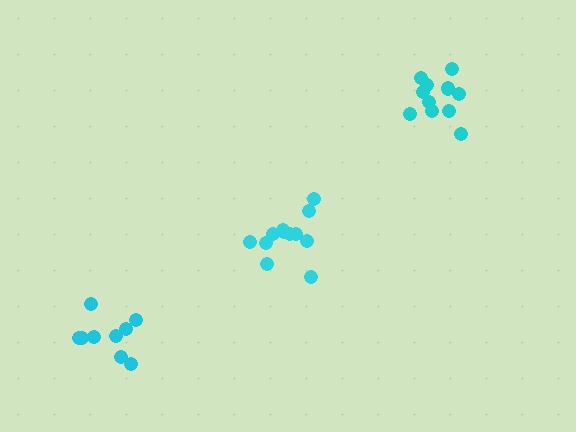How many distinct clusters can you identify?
There are 3 distinct clusters.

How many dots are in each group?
Group 1: 9 dots, Group 2: 12 dots, Group 3: 11 dots (32 total).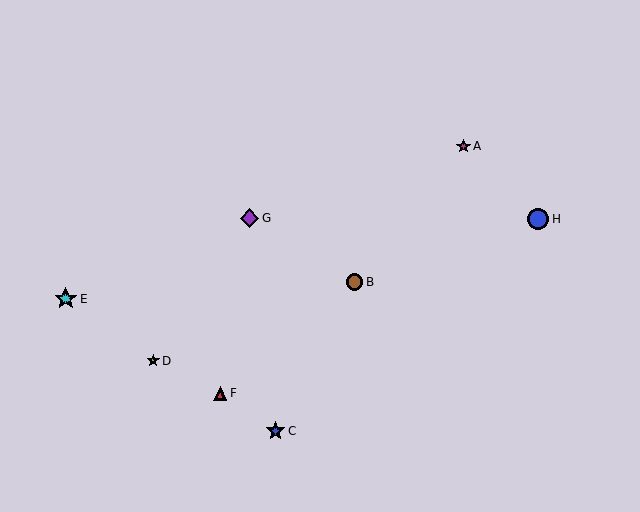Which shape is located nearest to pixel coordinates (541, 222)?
The blue circle (labeled H) at (538, 219) is nearest to that location.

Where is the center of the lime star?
The center of the lime star is at (153, 361).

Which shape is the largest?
The cyan star (labeled E) is the largest.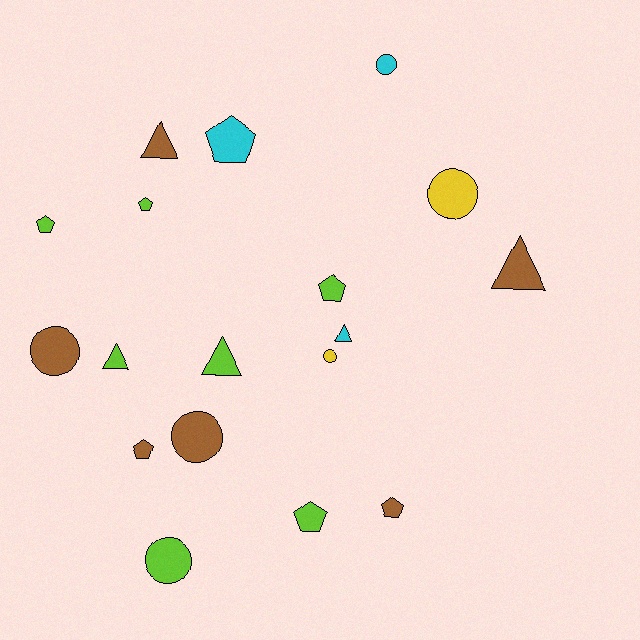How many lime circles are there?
There is 1 lime circle.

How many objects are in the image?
There are 18 objects.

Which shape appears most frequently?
Pentagon, with 7 objects.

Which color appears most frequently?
Lime, with 7 objects.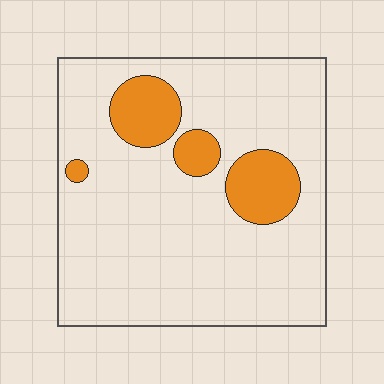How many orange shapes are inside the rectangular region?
4.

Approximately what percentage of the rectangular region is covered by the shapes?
Approximately 15%.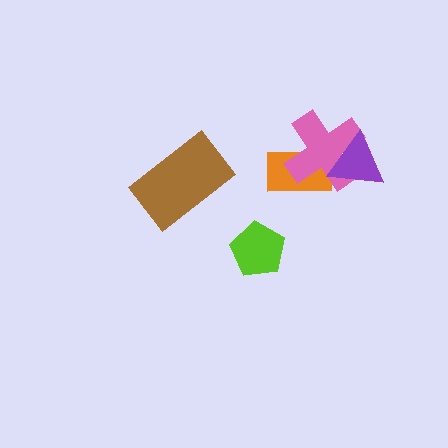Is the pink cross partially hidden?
Yes, it is partially covered by another shape.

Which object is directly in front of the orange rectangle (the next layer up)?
The pink cross is directly in front of the orange rectangle.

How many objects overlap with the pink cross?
2 objects overlap with the pink cross.